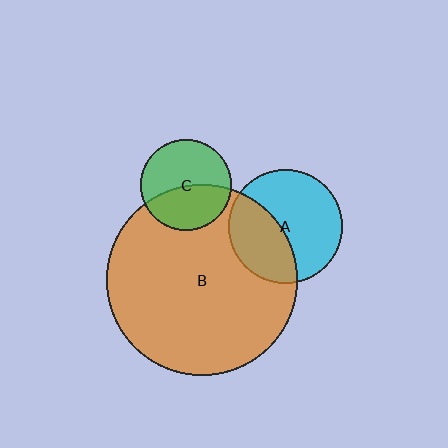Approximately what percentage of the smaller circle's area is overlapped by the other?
Approximately 45%.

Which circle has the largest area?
Circle B (orange).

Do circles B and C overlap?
Yes.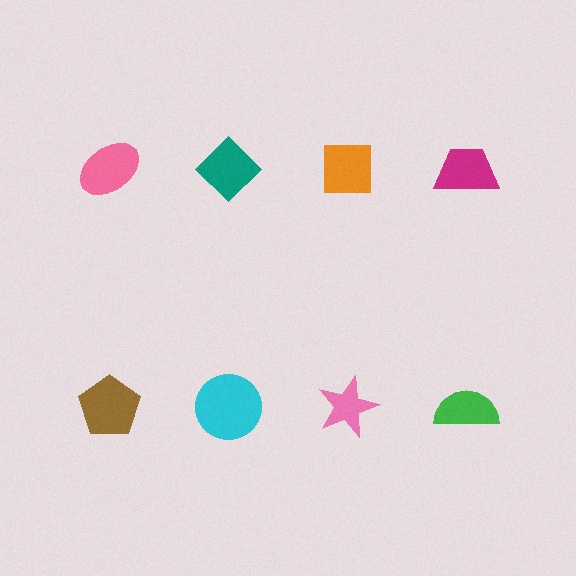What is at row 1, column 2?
A teal diamond.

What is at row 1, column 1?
A pink ellipse.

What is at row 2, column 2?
A cyan circle.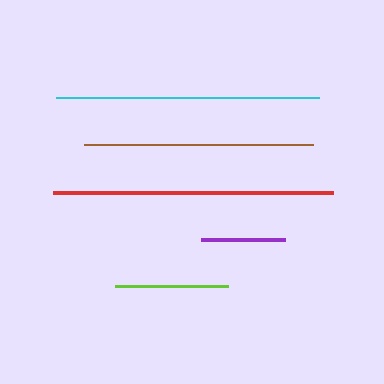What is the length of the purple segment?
The purple segment is approximately 84 pixels long.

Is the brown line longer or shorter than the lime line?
The brown line is longer than the lime line.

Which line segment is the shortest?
The purple line is the shortest at approximately 84 pixels.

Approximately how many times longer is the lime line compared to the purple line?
The lime line is approximately 1.3 times the length of the purple line.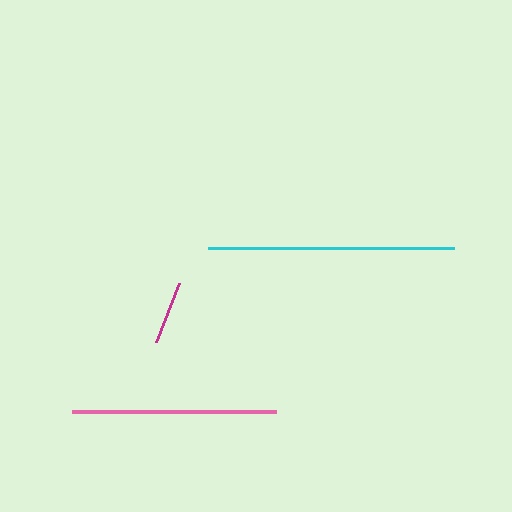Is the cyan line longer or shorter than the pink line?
The cyan line is longer than the pink line.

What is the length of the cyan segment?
The cyan segment is approximately 247 pixels long.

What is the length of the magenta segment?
The magenta segment is approximately 63 pixels long.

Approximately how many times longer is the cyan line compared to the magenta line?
The cyan line is approximately 3.9 times the length of the magenta line.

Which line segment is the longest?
The cyan line is the longest at approximately 247 pixels.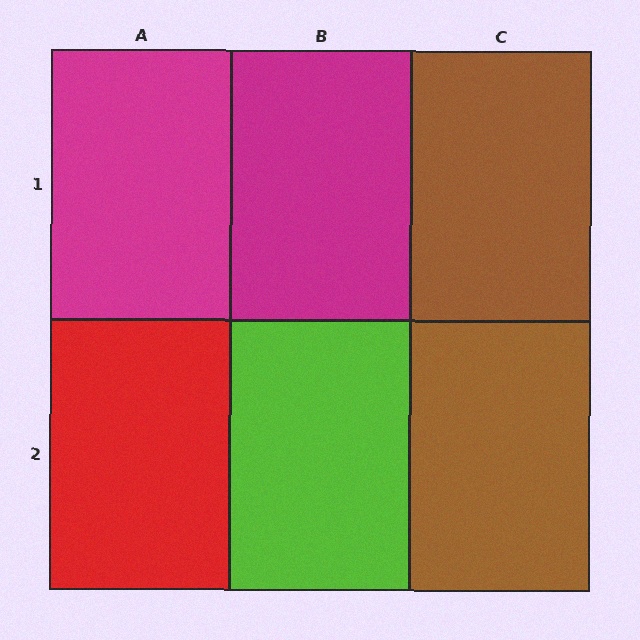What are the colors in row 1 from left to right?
Magenta, magenta, brown.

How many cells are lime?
1 cell is lime.